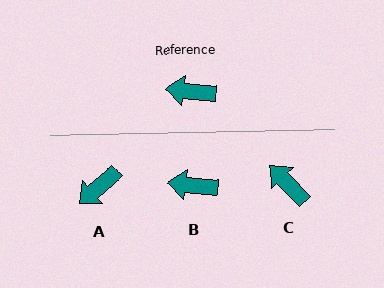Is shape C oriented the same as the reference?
No, it is off by about 40 degrees.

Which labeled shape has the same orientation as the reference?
B.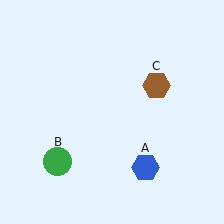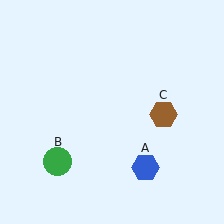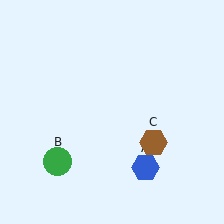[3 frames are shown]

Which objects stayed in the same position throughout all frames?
Blue hexagon (object A) and green circle (object B) remained stationary.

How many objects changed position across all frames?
1 object changed position: brown hexagon (object C).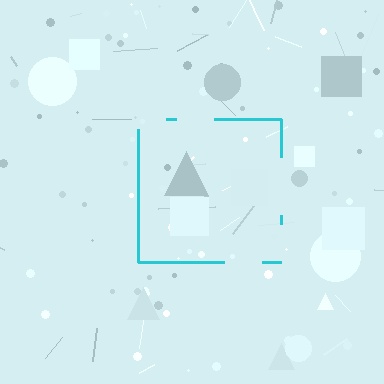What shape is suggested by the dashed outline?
The dashed outline suggests a square.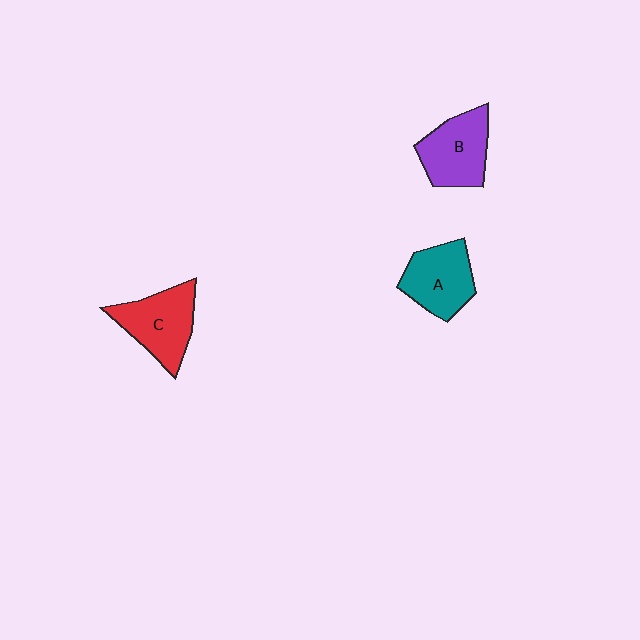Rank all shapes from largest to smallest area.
From largest to smallest: C (red), B (purple), A (teal).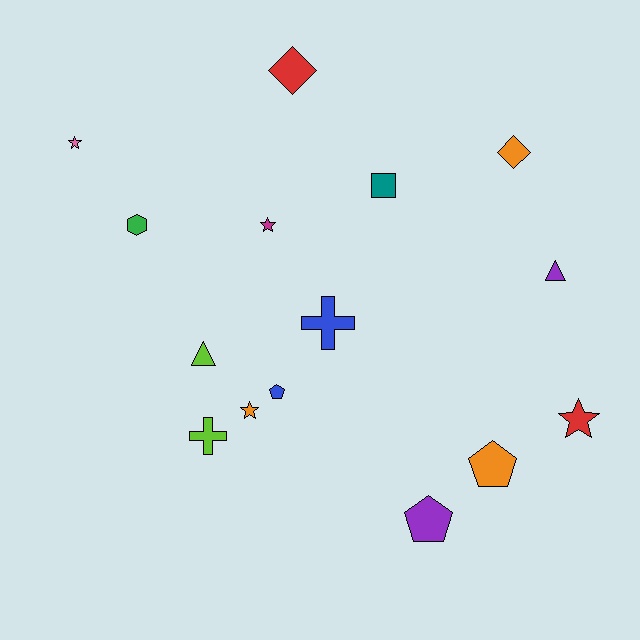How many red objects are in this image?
There are 2 red objects.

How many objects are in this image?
There are 15 objects.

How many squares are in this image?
There is 1 square.